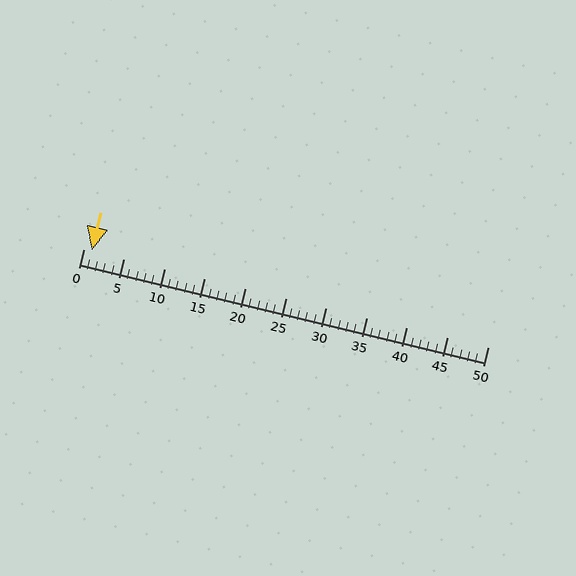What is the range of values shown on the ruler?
The ruler shows values from 0 to 50.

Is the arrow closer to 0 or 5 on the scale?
The arrow is closer to 0.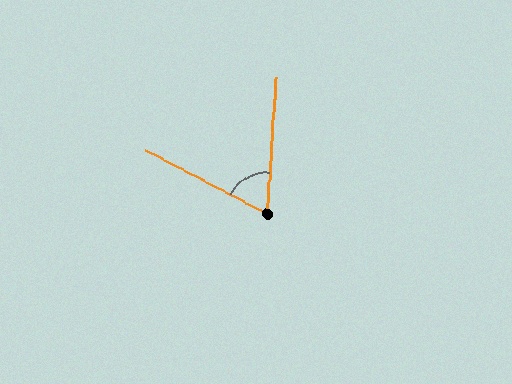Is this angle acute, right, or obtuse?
It is acute.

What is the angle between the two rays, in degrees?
Approximately 66 degrees.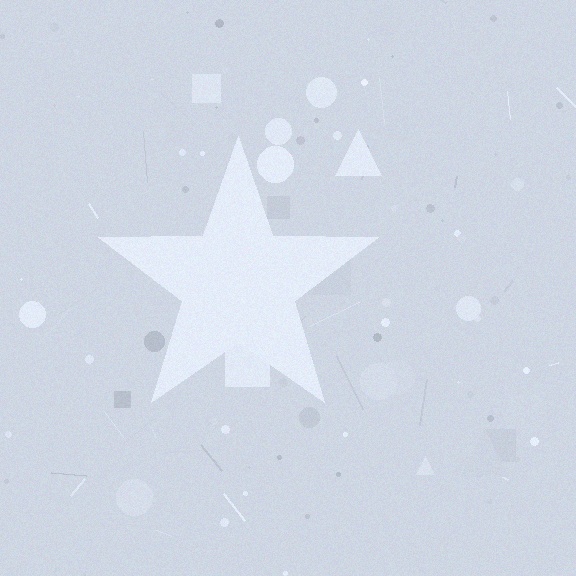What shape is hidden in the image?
A star is hidden in the image.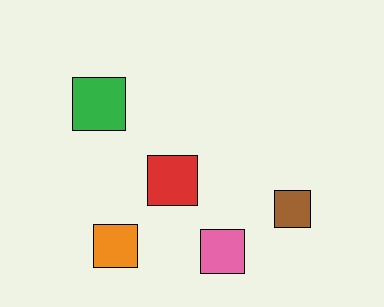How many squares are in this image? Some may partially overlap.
There are 5 squares.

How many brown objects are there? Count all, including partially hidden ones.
There is 1 brown object.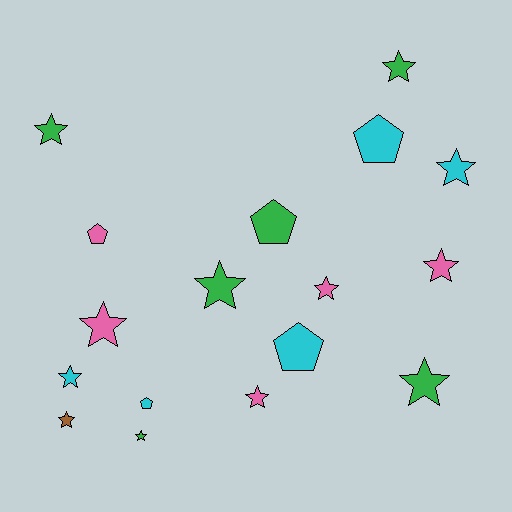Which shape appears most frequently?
Star, with 12 objects.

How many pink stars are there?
There are 4 pink stars.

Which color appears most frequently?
Green, with 6 objects.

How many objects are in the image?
There are 17 objects.